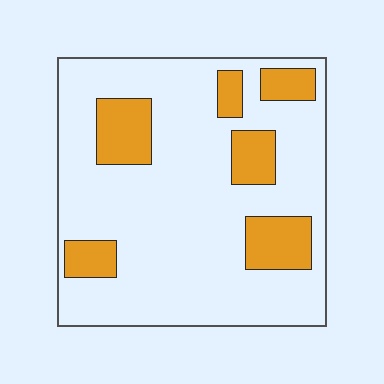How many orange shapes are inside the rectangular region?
6.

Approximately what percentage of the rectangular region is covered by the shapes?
Approximately 20%.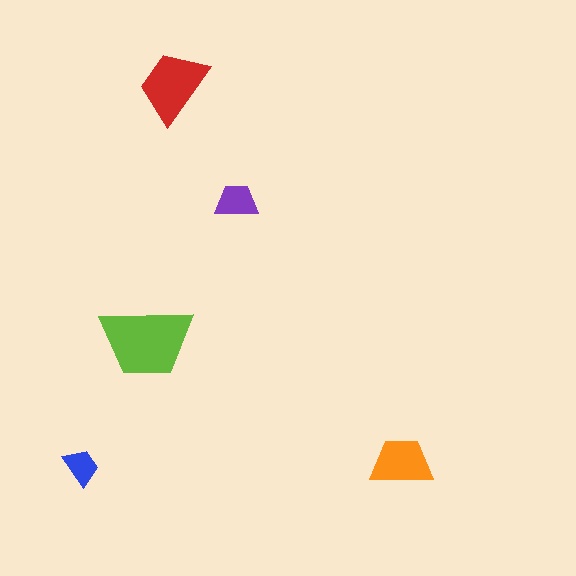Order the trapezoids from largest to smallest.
the lime one, the red one, the orange one, the purple one, the blue one.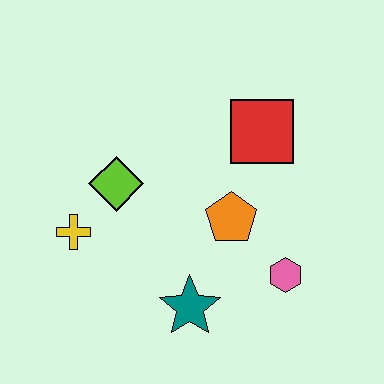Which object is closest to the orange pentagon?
The pink hexagon is closest to the orange pentagon.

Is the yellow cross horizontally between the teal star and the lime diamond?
No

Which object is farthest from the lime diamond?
The pink hexagon is farthest from the lime diamond.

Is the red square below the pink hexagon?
No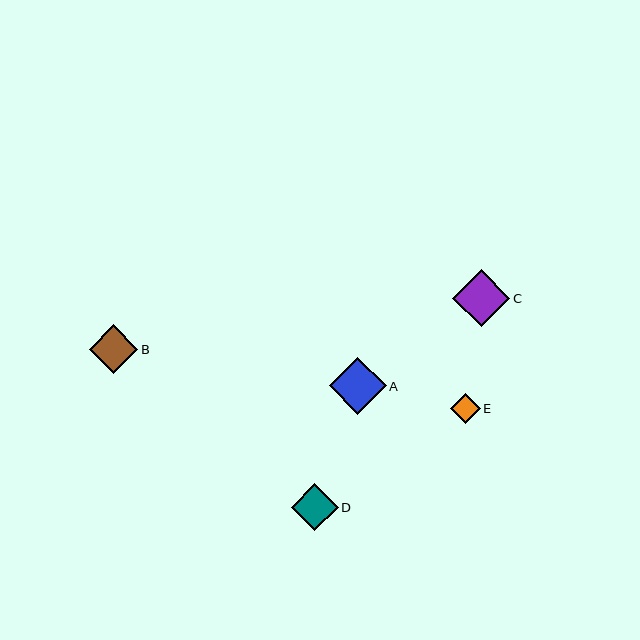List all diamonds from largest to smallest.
From largest to smallest: C, A, B, D, E.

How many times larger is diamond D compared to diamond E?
Diamond D is approximately 1.5 times the size of diamond E.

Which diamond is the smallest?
Diamond E is the smallest with a size of approximately 30 pixels.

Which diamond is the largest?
Diamond C is the largest with a size of approximately 57 pixels.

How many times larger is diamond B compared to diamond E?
Diamond B is approximately 1.6 times the size of diamond E.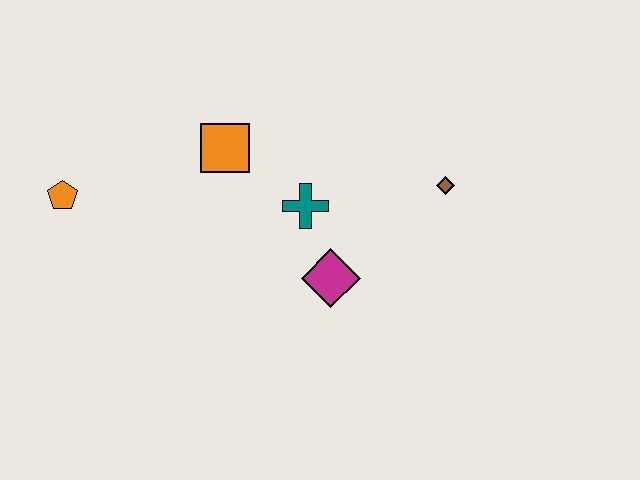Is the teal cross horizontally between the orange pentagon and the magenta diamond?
Yes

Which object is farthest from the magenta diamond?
The orange pentagon is farthest from the magenta diamond.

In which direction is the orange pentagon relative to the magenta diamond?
The orange pentagon is to the left of the magenta diamond.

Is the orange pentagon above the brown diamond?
No